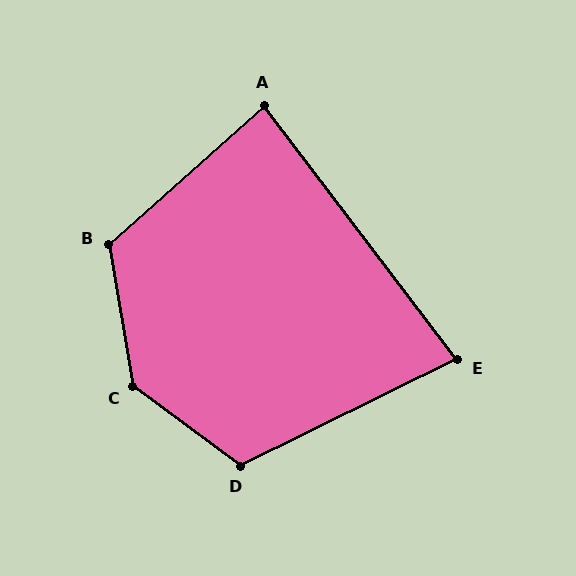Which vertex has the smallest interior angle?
E, at approximately 79 degrees.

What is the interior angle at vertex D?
Approximately 118 degrees (obtuse).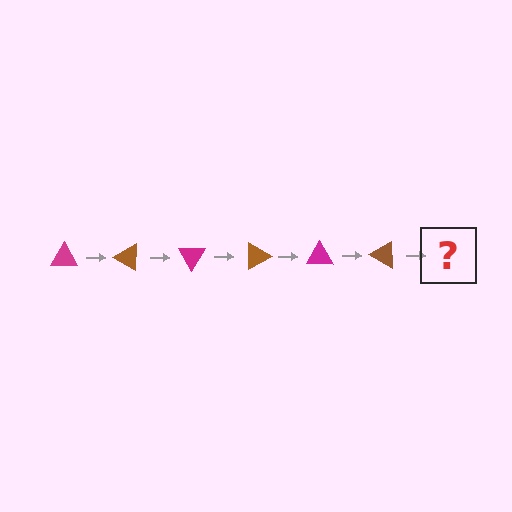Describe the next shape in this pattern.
It should be a magenta triangle, rotated 180 degrees from the start.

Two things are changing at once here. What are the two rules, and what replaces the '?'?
The two rules are that it rotates 30 degrees each step and the color cycles through magenta and brown. The '?' should be a magenta triangle, rotated 180 degrees from the start.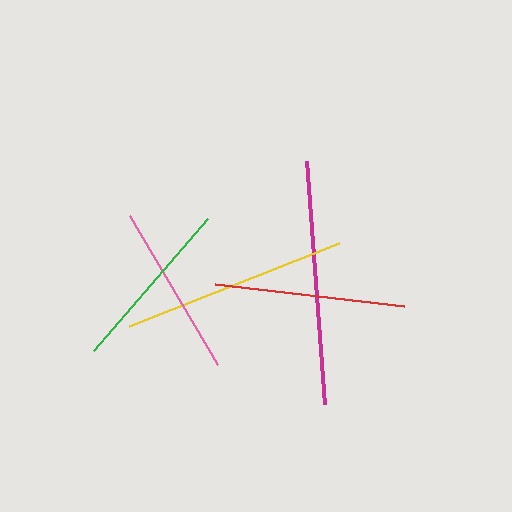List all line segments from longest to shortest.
From longest to shortest: magenta, yellow, red, green, pink.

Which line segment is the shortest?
The pink line is the shortest at approximately 173 pixels.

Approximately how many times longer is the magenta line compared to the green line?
The magenta line is approximately 1.4 times the length of the green line.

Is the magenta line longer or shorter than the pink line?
The magenta line is longer than the pink line.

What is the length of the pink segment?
The pink segment is approximately 173 pixels long.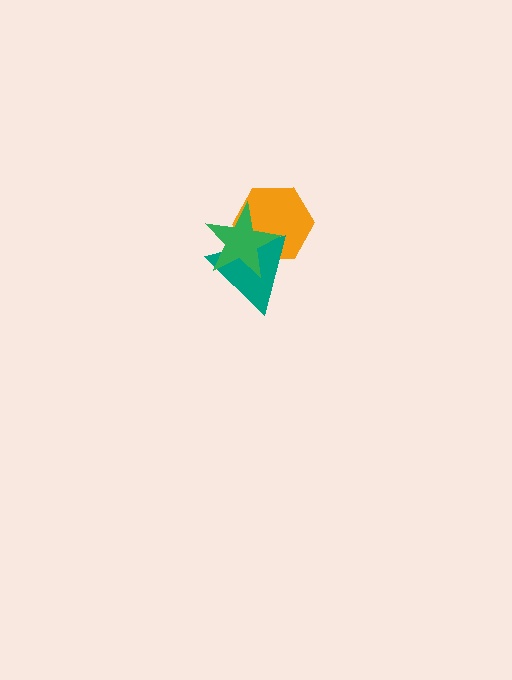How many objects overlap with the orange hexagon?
2 objects overlap with the orange hexagon.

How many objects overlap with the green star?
2 objects overlap with the green star.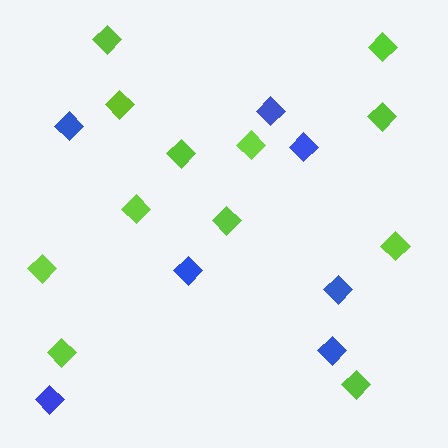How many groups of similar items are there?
There are 2 groups: one group of lime diamonds (12) and one group of blue diamonds (7).